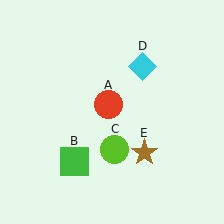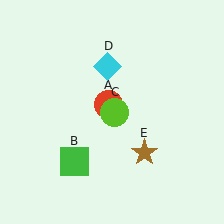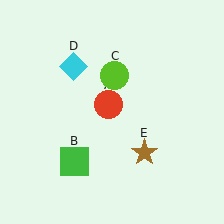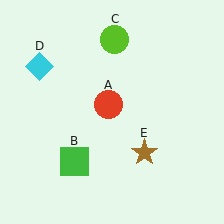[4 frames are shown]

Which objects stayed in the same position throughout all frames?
Red circle (object A) and green square (object B) and brown star (object E) remained stationary.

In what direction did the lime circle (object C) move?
The lime circle (object C) moved up.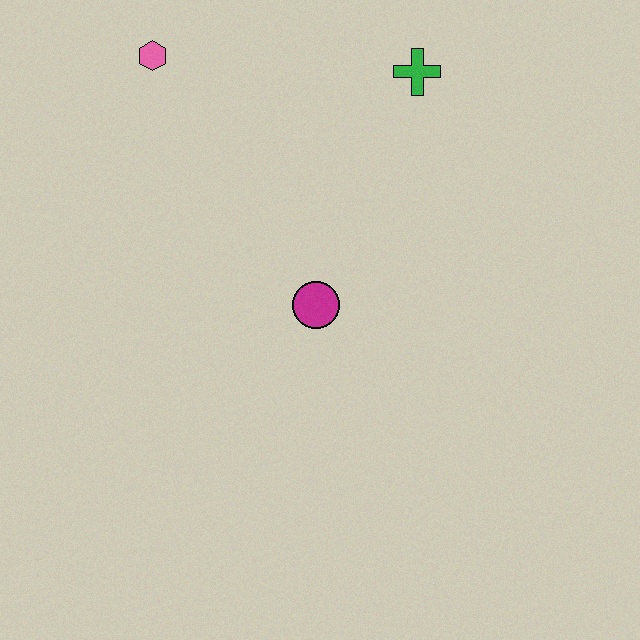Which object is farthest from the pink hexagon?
The magenta circle is farthest from the pink hexagon.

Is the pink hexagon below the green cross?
No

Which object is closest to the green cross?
The magenta circle is closest to the green cross.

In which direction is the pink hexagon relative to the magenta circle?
The pink hexagon is above the magenta circle.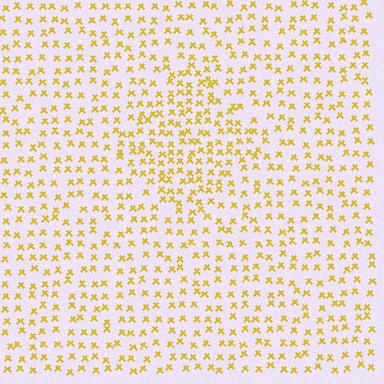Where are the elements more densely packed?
The elements are more densely packed inside the diamond boundary.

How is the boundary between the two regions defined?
The boundary is defined by a change in element density (approximately 1.6x ratio). All elements are the same color, size, and shape.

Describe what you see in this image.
The image contains small yellow elements arranged at two different densities. A diamond-shaped region is visible where the elements are more densely packed than the surrounding area.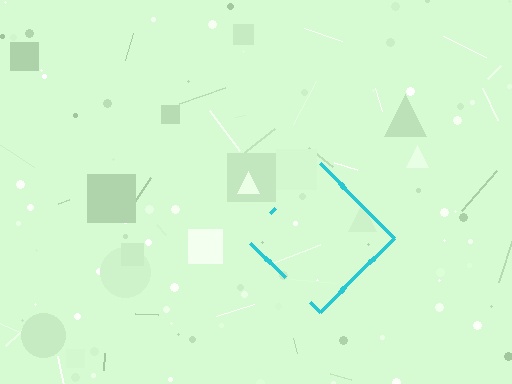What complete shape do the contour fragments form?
The contour fragments form a diamond.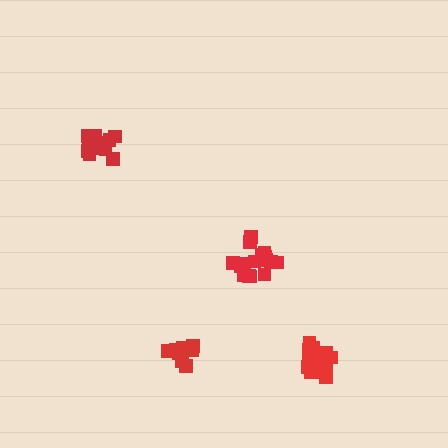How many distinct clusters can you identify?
There are 4 distinct clusters.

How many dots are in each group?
Group 1: 11 dots, Group 2: 16 dots, Group 3: 16 dots, Group 4: 11 dots (54 total).